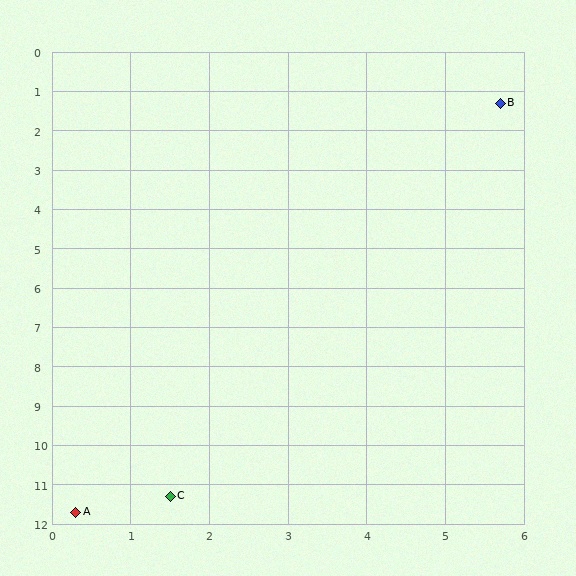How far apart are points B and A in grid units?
Points B and A are about 11.7 grid units apart.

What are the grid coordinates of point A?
Point A is at approximately (0.3, 11.7).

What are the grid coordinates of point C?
Point C is at approximately (1.5, 11.3).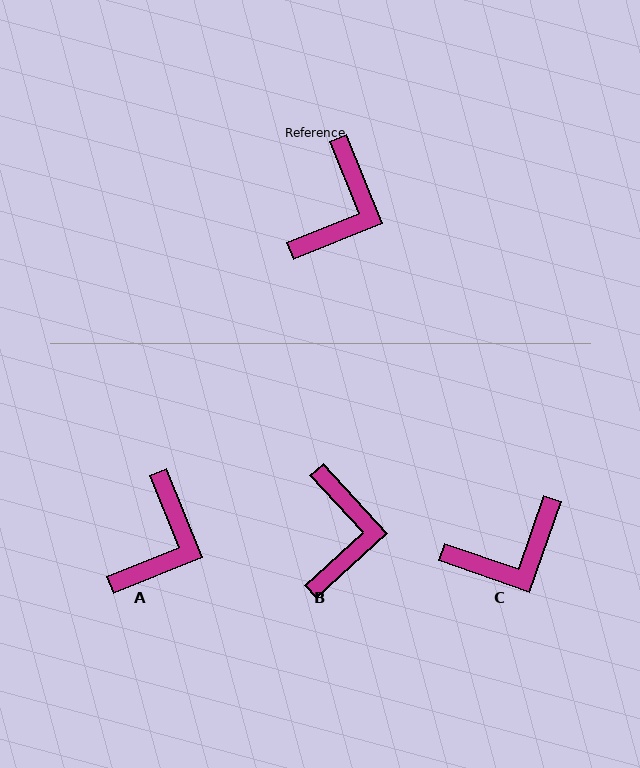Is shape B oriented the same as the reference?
No, it is off by about 21 degrees.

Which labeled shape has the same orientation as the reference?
A.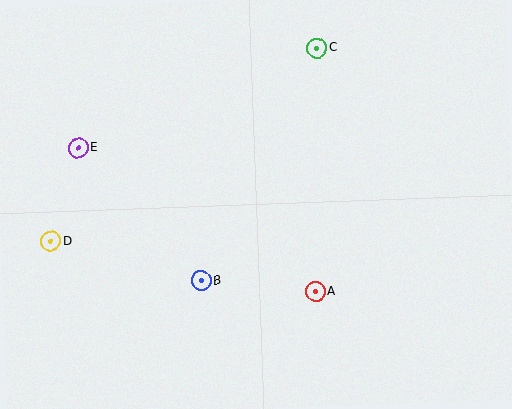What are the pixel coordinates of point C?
Point C is at (317, 48).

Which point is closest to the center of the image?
Point B at (201, 281) is closest to the center.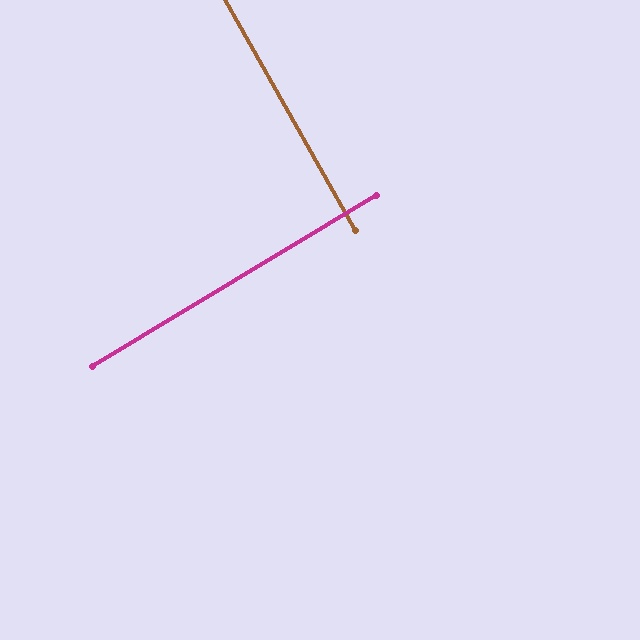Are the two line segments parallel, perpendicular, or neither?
Perpendicular — they meet at approximately 88°.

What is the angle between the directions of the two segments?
Approximately 88 degrees.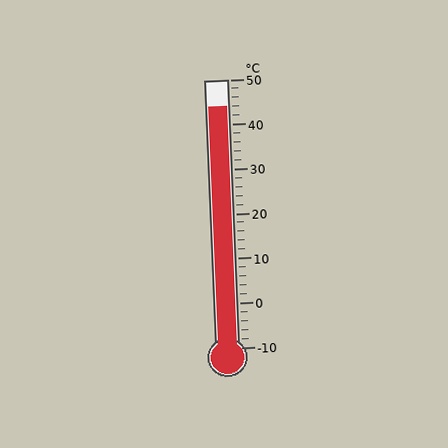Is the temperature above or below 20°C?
The temperature is above 20°C.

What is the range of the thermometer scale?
The thermometer scale ranges from -10°C to 50°C.